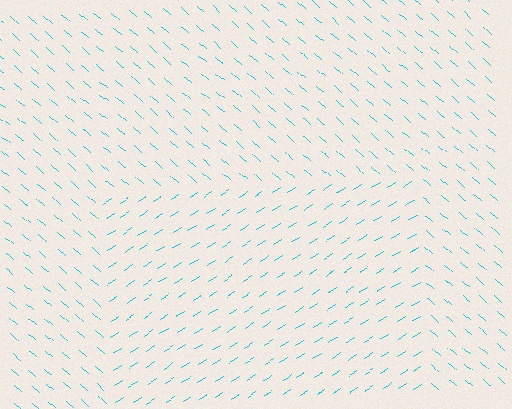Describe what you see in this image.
The image is filled with small cyan line segments. A rectangle region in the image has lines oriented differently from the surrounding lines, creating a visible texture boundary.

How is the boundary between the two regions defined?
The boundary is defined purely by a change in line orientation (approximately 73 degrees difference). All lines are the same color and thickness.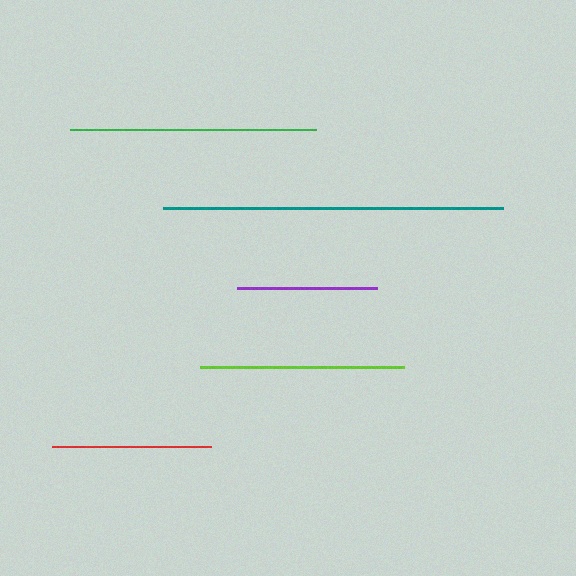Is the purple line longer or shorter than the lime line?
The lime line is longer than the purple line.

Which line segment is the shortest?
The purple line is the shortest at approximately 140 pixels.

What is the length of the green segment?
The green segment is approximately 246 pixels long.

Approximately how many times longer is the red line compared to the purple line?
The red line is approximately 1.1 times the length of the purple line.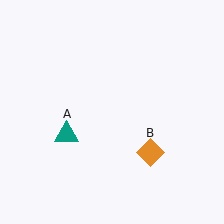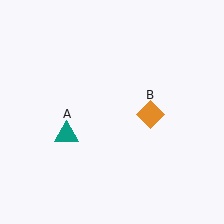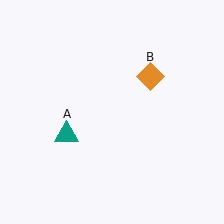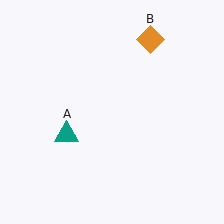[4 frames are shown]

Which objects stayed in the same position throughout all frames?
Teal triangle (object A) remained stationary.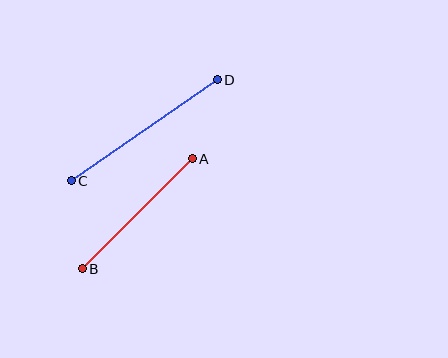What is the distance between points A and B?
The distance is approximately 156 pixels.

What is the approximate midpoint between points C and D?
The midpoint is at approximately (144, 130) pixels.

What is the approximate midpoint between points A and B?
The midpoint is at approximately (137, 214) pixels.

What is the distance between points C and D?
The distance is approximately 178 pixels.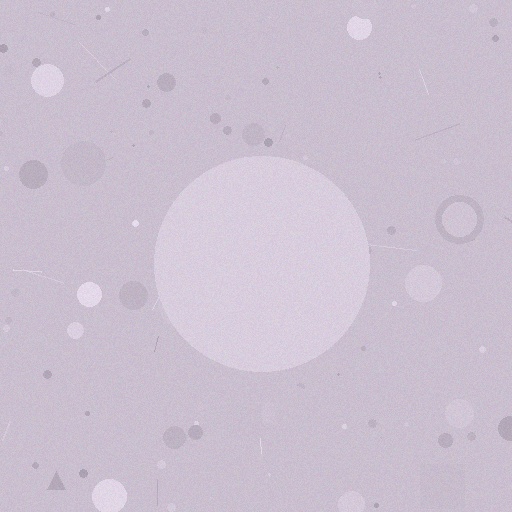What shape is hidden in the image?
A circle is hidden in the image.